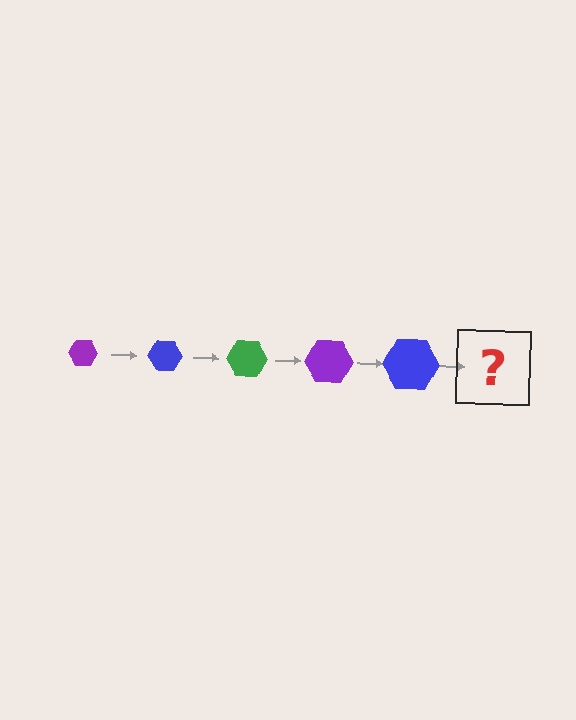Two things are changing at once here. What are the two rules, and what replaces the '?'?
The two rules are that the hexagon grows larger each step and the color cycles through purple, blue, and green. The '?' should be a green hexagon, larger than the previous one.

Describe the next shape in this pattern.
It should be a green hexagon, larger than the previous one.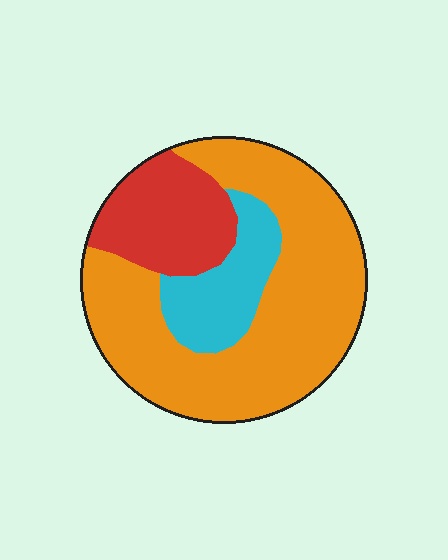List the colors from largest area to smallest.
From largest to smallest: orange, red, cyan.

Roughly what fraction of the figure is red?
Red covers roughly 20% of the figure.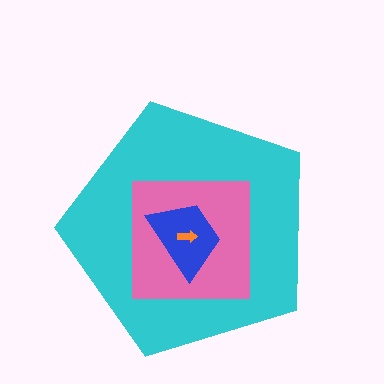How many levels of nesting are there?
4.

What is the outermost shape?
The cyan pentagon.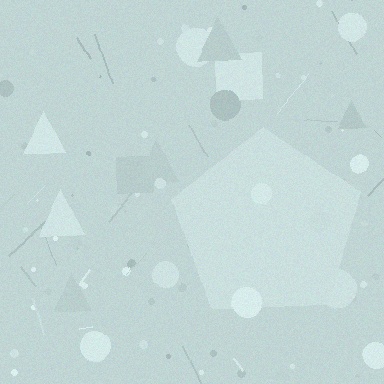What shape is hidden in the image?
A pentagon is hidden in the image.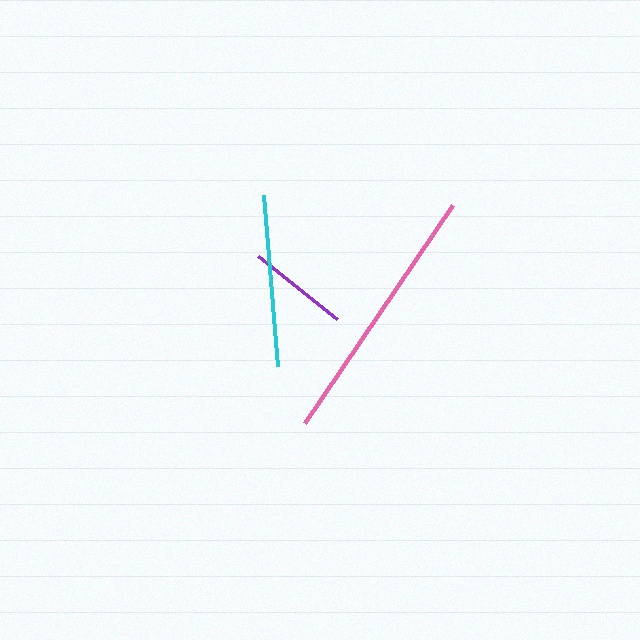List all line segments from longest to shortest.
From longest to shortest: pink, cyan, purple.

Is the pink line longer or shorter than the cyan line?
The pink line is longer than the cyan line.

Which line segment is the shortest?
The purple line is the shortest at approximately 101 pixels.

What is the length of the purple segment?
The purple segment is approximately 101 pixels long.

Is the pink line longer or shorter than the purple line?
The pink line is longer than the purple line.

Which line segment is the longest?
The pink line is the longest at approximately 264 pixels.